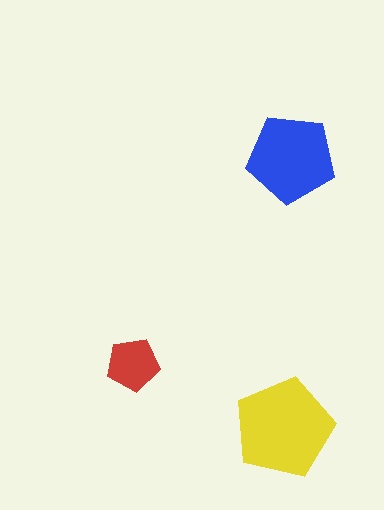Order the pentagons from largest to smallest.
the yellow one, the blue one, the red one.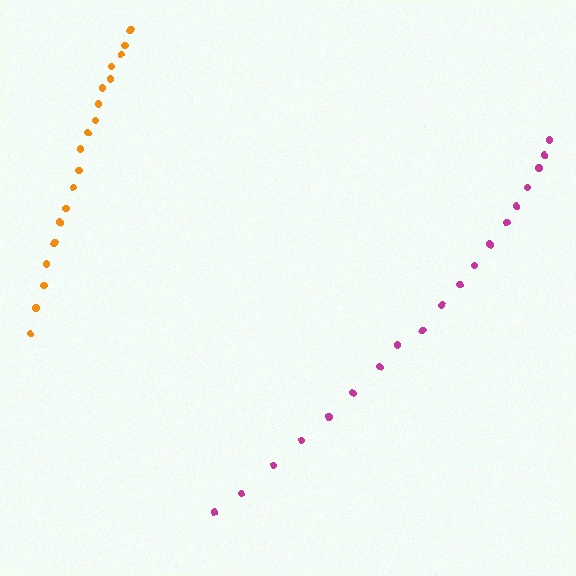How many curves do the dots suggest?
There are 2 distinct paths.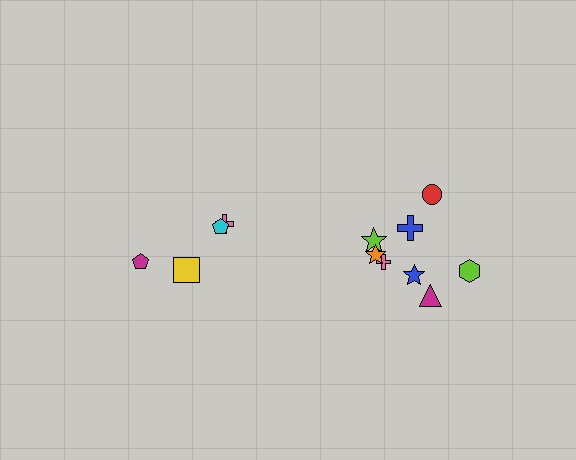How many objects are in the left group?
There are 4 objects.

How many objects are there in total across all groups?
There are 12 objects.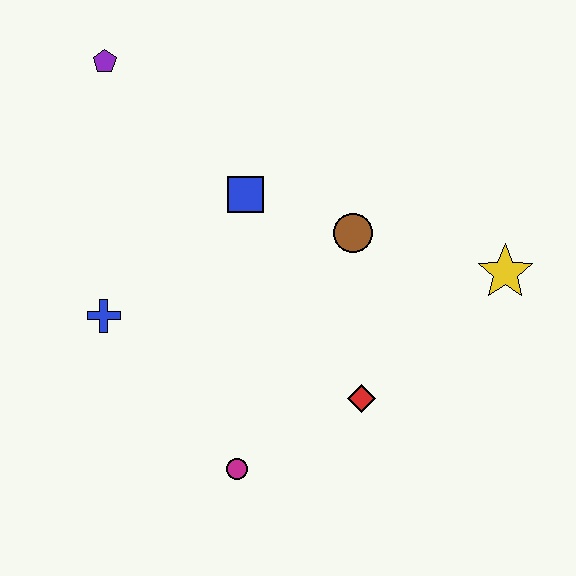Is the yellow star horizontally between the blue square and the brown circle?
No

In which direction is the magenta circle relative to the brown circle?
The magenta circle is below the brown circle.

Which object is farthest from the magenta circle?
The purple pentagon is farthest from the magenta circle.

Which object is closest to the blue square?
The brown circle is closest to the blue square.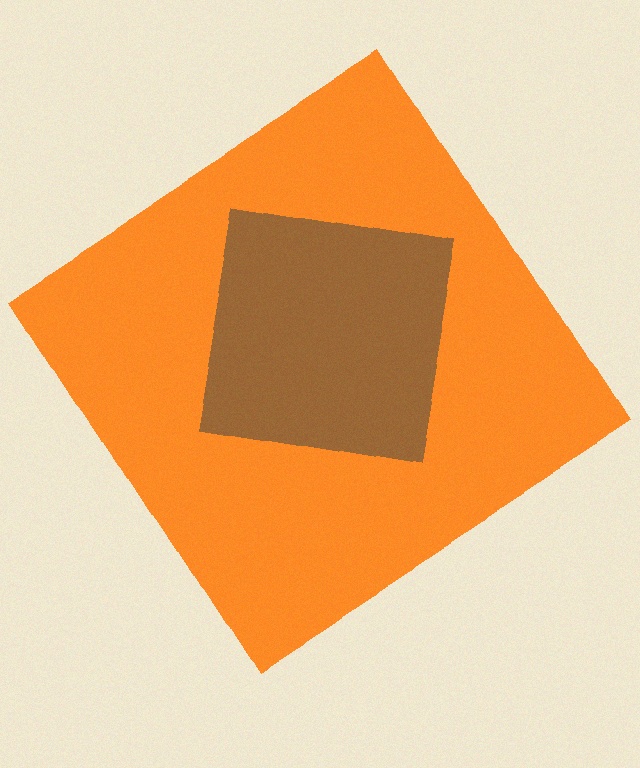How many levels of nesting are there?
2.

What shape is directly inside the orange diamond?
The brown square.